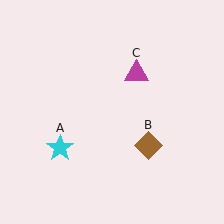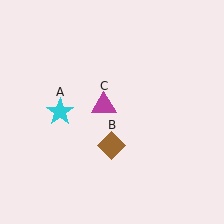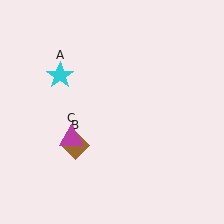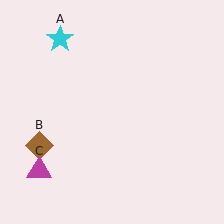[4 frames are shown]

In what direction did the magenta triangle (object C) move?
The magenta triangle (object C) moved down and to the left.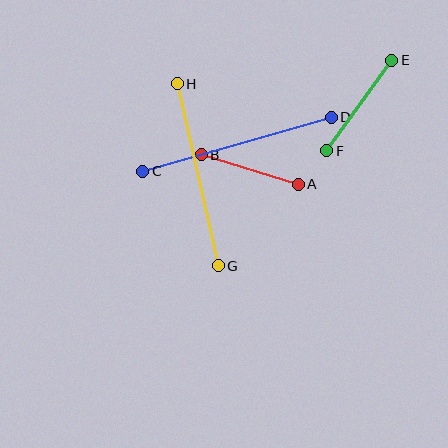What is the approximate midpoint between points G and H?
The midpoint is at approximately (198, 175) pixels.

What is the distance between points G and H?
The distance is approximately 187 pixels.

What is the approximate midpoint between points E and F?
The midpoint is at approximately (359, 106) pixels.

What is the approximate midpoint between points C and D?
The midpoint is at approximately (237, 144) pixels.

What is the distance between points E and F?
The distance is approximately 112 pixels.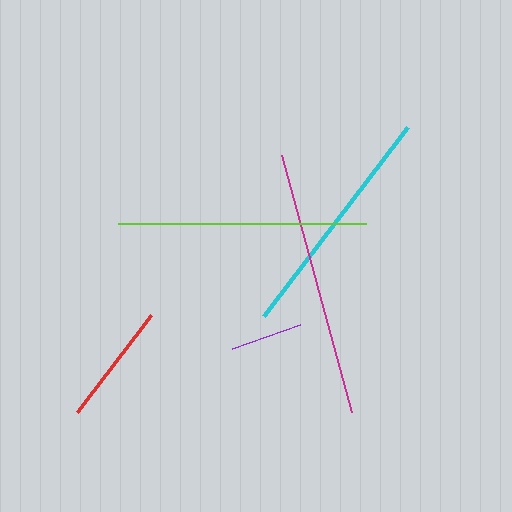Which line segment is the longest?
The magenta line is the longest at approximately 266 pixels.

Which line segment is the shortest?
The purple line is the shortest at approximately 72 pixels.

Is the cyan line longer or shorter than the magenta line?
The magenta line is longer than the cyan line.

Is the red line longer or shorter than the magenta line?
The magenta line is longer than the red line.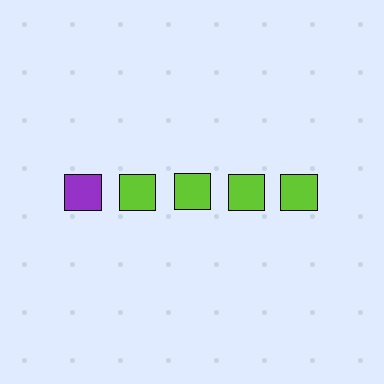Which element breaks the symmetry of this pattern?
The purple square in the top row, leftmost column breaks the symmetry. All other shapes are lime squares.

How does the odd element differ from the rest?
It has a different color: purple instead of lime.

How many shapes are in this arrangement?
There are 5 shapes arranged in a grid pattern.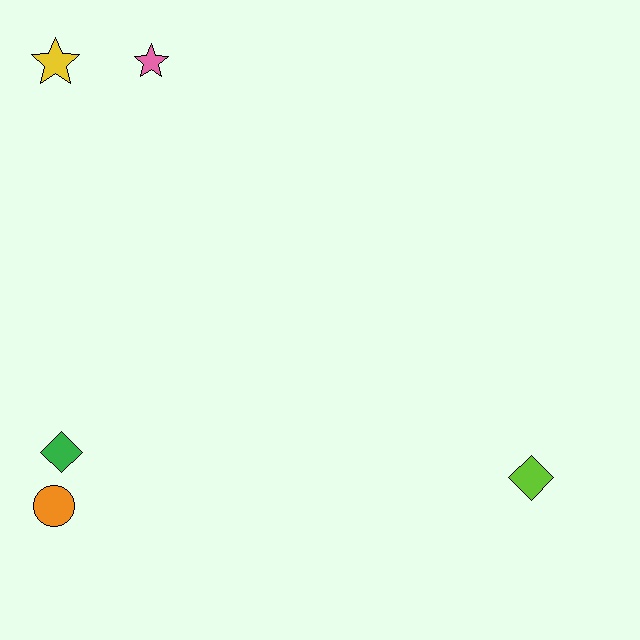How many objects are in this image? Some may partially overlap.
There are 5 objects.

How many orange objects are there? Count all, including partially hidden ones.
There is 1 orange object.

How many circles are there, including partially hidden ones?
There is 1 circle.